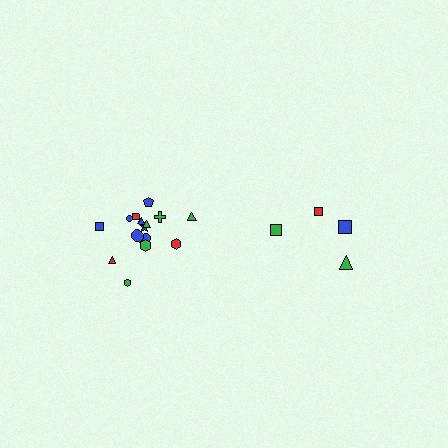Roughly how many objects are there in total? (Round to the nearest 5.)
Roughly 20 objects in total.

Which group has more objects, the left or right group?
The left group.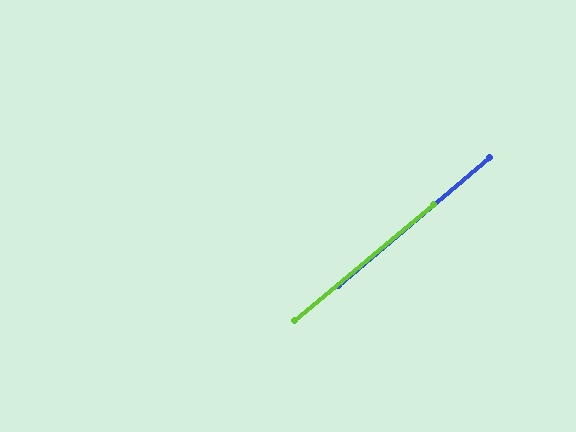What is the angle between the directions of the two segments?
Approximately 1 degree.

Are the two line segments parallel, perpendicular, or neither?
Parallel — their directions differ by only 0.7°.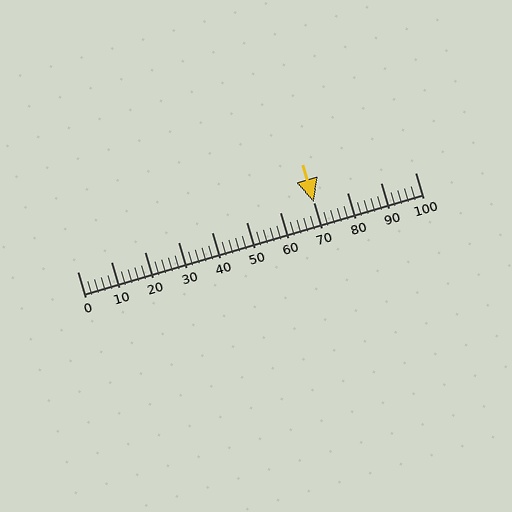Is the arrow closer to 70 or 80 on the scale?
The arrow is closer to 70.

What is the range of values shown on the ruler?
The ruler shows values from 0 to 100.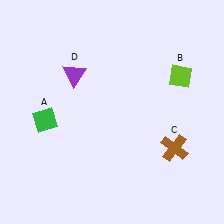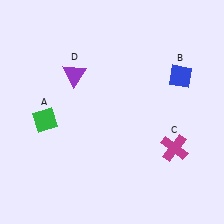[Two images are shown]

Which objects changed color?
B changed from lime to blue. C changed from brown to magenta.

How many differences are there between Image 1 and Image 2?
There are 2 differences between the two images.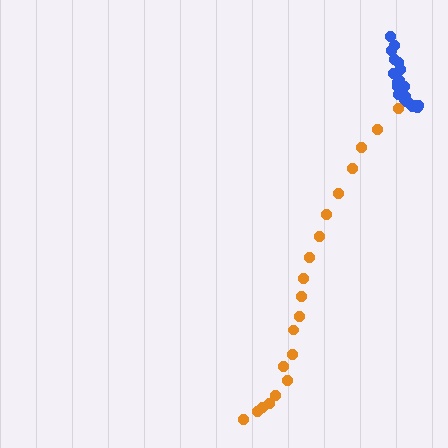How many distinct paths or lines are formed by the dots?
There are 2 distinct paths.